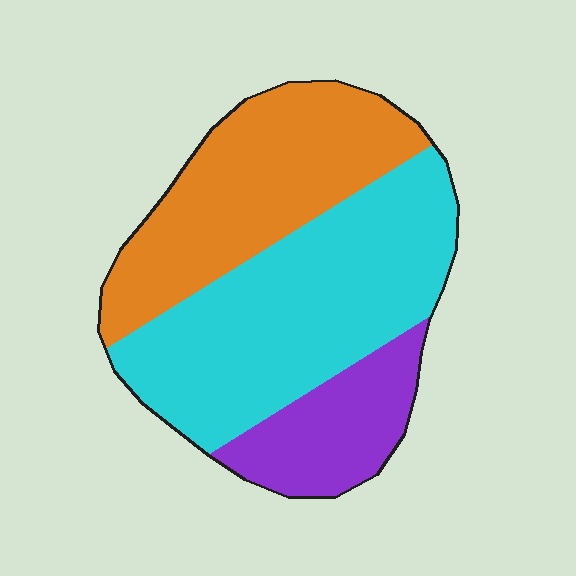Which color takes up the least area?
Purple, at roughly 15%.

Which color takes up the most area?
Cyan, at roughly 45%.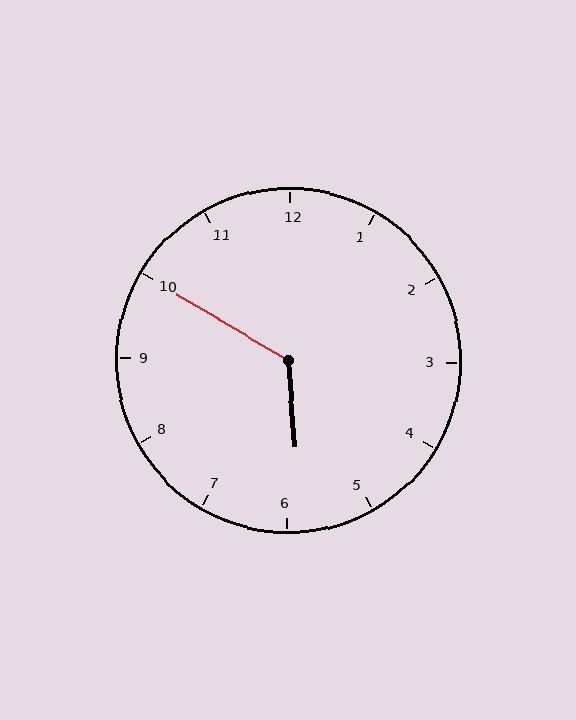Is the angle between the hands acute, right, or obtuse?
It is obtuse.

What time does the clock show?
5:50.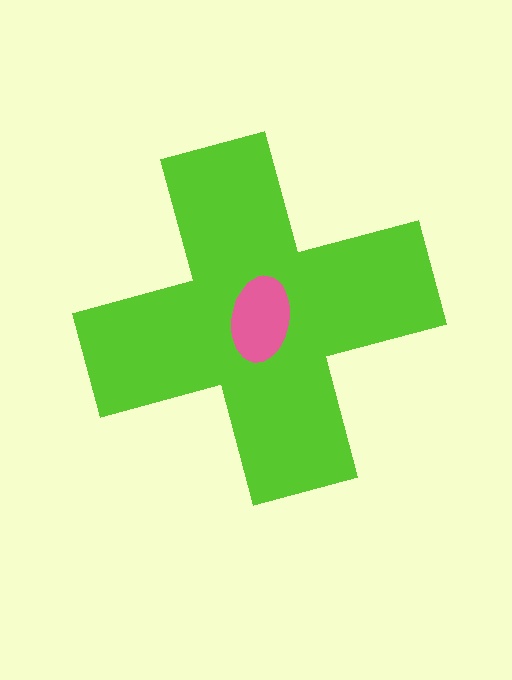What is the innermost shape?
The pink ellipse.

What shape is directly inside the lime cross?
The pink ellipse.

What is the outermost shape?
The lime cross.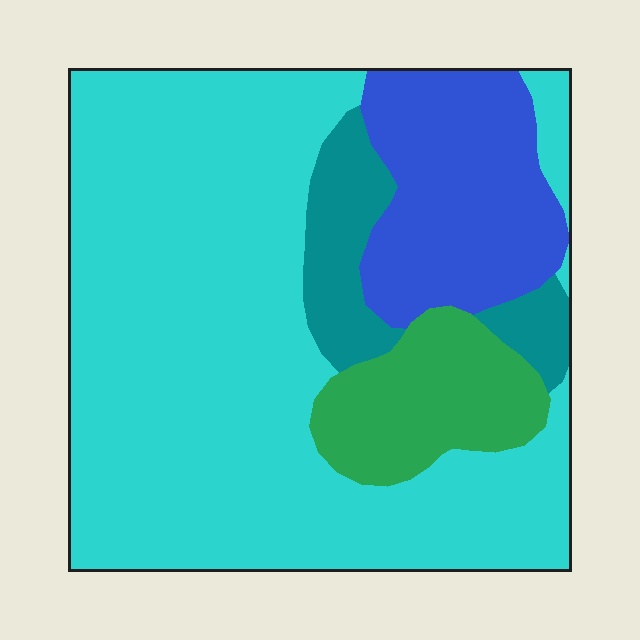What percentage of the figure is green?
Green takes up about one tenth (1/10) of the figure.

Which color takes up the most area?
Cyan, at roughly 65%.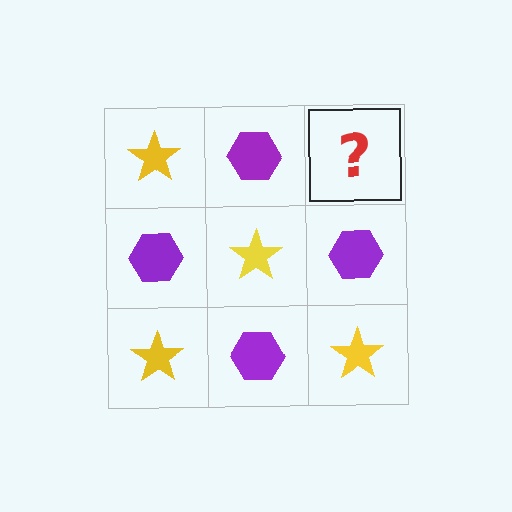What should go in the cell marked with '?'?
The missing cell should contain a yellow star.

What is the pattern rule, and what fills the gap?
The rule is that it alternates yellow star and purple hexagon in a checkerboard pattern. The gap should be filled with a yellow star.